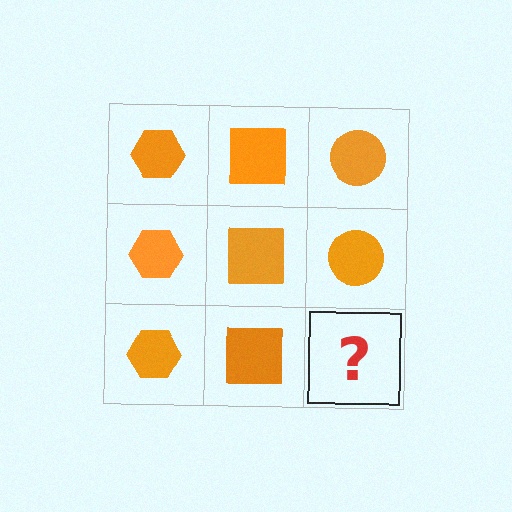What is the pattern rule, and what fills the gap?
The rule is that each column has a consistent shape. The gap should be filled with an orange circle.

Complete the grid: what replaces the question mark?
The question mark should be replaced with an orange circle.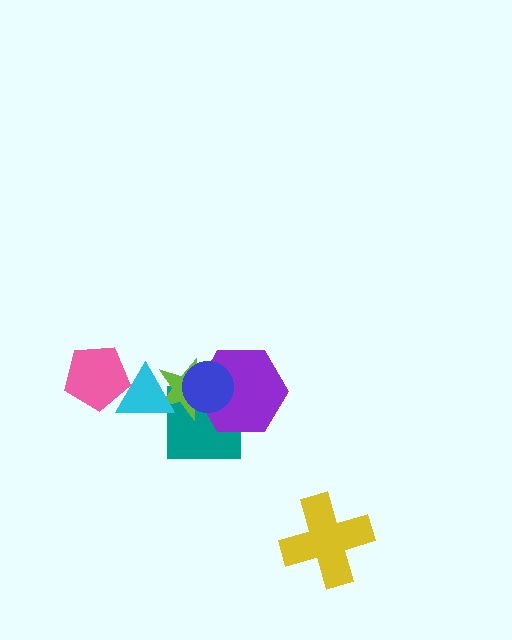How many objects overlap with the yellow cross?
0 objects overlap with the yellow cross.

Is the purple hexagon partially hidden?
Yes, it is partially covered by another shape.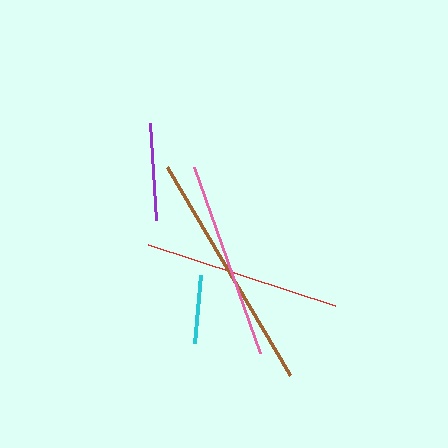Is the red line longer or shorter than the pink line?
The pink line is longer than the red line.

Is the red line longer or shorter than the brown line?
The brown line is longer than the red line.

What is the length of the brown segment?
The brown segment is approximately 242 pixels long.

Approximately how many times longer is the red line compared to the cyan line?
The red line is approximately 2.9 times the length of the cyan line.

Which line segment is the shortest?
The cyan line is the shortest at approximately 68 pixels.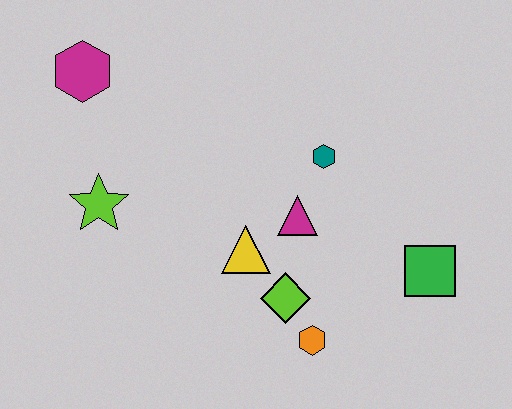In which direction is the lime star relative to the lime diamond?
The lime star is to the left of the lime diamond.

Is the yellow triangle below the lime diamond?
No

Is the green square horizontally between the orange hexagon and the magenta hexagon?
No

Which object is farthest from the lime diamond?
The magenta hexagon is farthest from the lime diamond.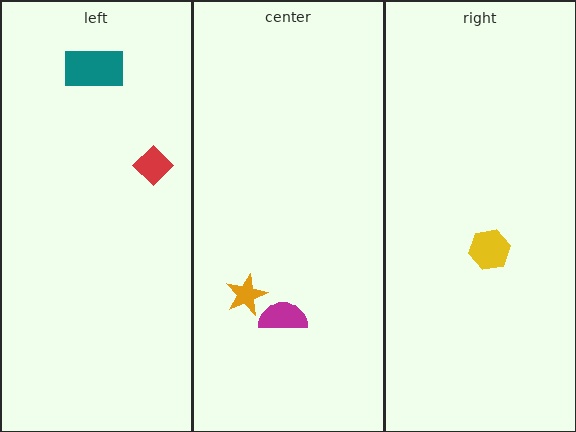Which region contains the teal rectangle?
The left region.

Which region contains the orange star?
The center region.